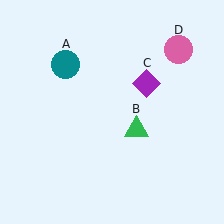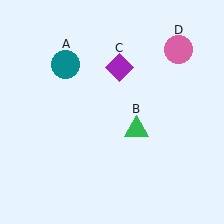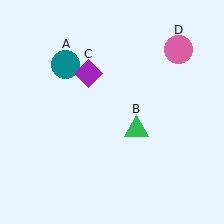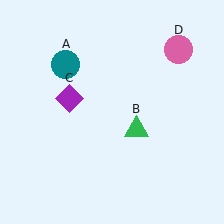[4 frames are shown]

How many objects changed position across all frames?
1 object changed position: purple diamond (object C).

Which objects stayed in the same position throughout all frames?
Teal circle (object A) and green triangle (object B) and pink circle (object D) remained stationary.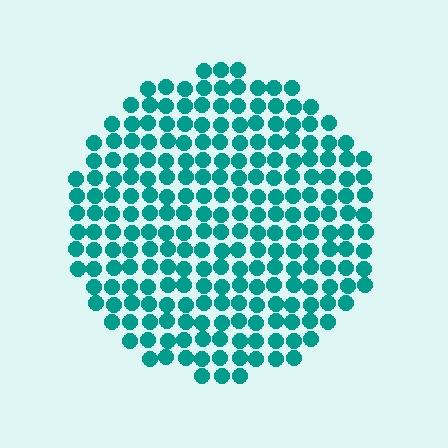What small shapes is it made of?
It is made of small circles.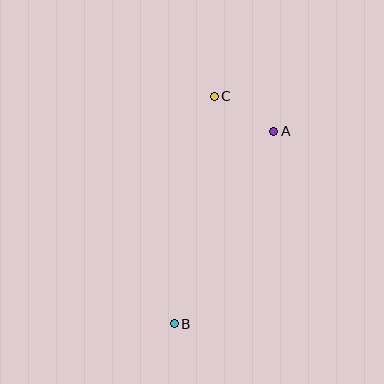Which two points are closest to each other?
Points A and C are closest to each other.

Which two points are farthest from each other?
Points B and C are farthest from each other.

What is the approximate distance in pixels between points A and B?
The distance between A and B is approximately 217 pixels.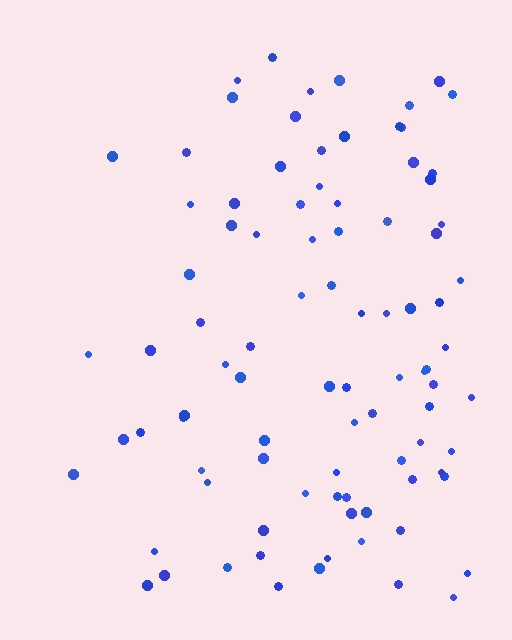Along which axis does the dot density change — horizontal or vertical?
Horizontal.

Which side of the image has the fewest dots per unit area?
The left.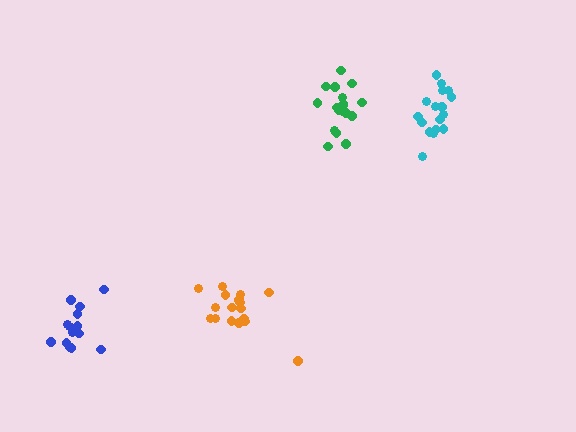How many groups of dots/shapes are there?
There are 4 groups.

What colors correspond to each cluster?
The clusters are colored: cyan, green, orange, blue.